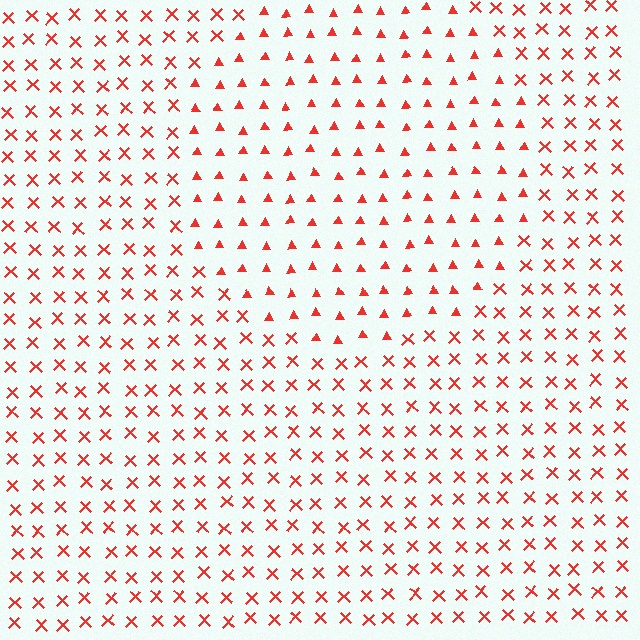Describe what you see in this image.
The image is filled with small red elements arranged in a uniform grid. A circle-shaped region contains triangles, while the surrounding area contains X marks. The boundary is defined purely by the change in element shape.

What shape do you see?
I see a circle.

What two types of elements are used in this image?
The image uses triangles inside the circle region and X marks outside it.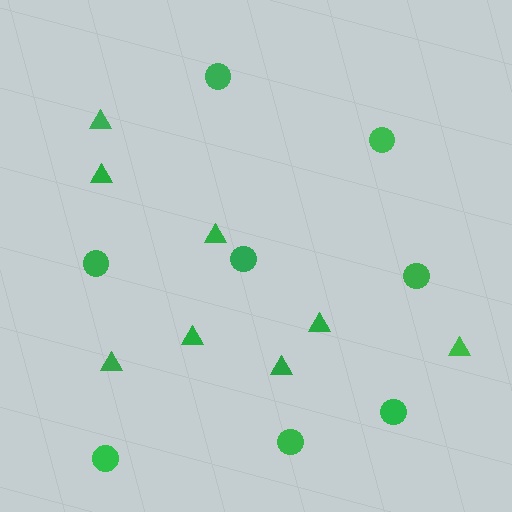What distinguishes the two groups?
There are 2 groups: one group of circles (8) and one group of triangles (8).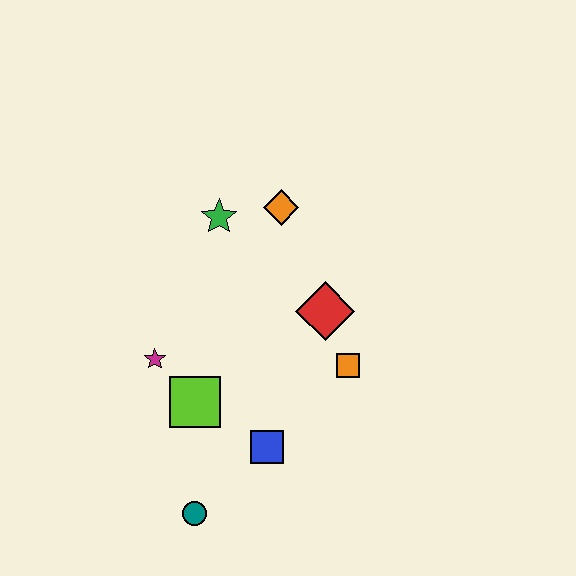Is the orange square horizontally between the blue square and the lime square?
No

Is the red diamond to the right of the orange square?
No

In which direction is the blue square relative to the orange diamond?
The blue square is below the orange diamond.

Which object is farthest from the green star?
The teal circle is farthest from the green star.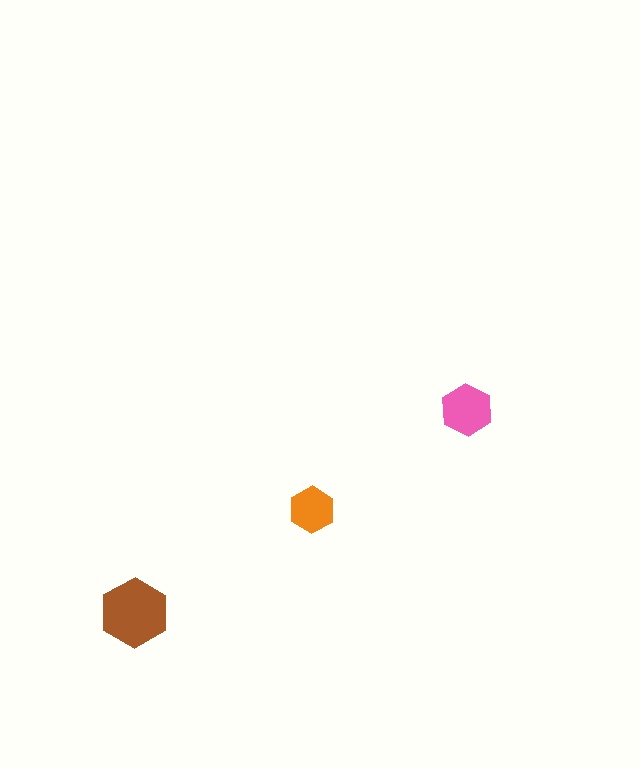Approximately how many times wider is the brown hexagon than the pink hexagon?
About 1.5 times wider.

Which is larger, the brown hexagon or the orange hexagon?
The brown one.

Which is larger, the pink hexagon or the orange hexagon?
The pink one.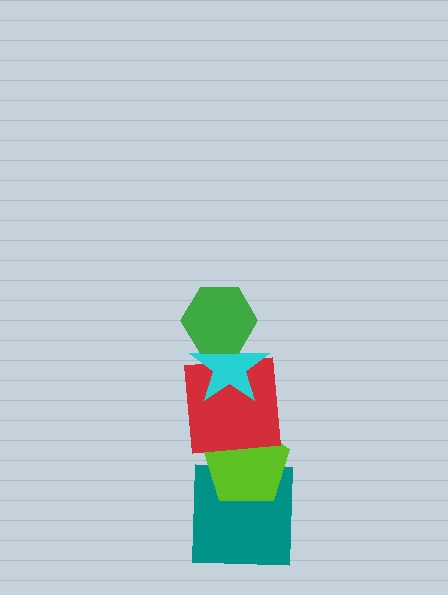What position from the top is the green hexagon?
The green hexagon is 1st from the top.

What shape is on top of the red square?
The cyan star is on top of the red square.